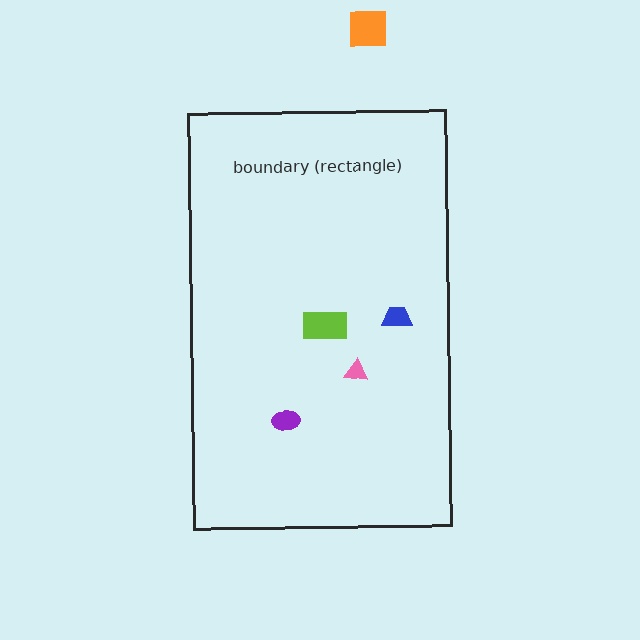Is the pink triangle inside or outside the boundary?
Inside.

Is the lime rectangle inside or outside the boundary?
Inside.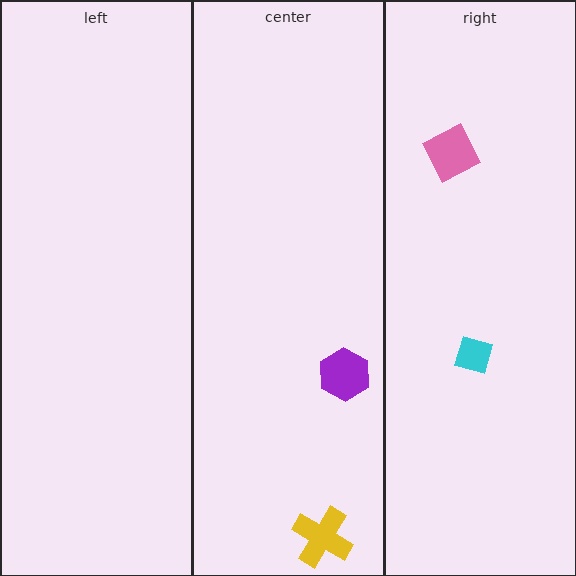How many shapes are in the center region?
2.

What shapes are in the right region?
The cyan diamond, the pink square.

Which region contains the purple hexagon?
The center region.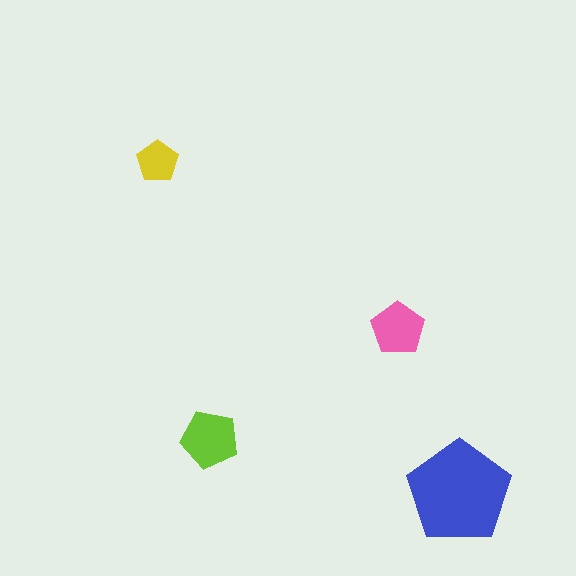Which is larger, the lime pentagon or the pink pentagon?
The lime one.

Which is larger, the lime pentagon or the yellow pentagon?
The lime one.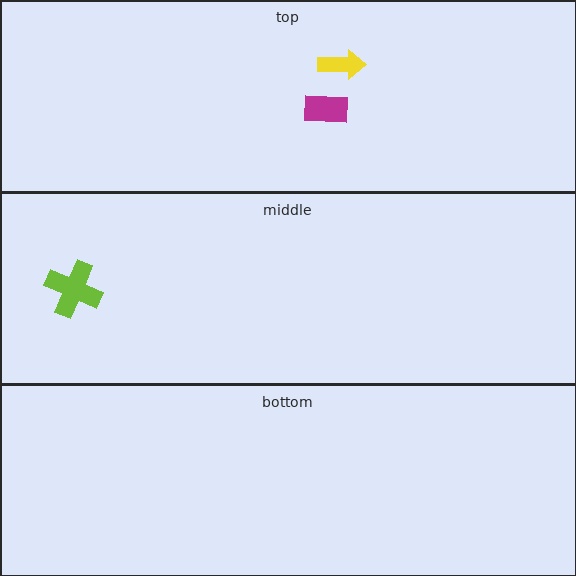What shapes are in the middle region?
The lime cross.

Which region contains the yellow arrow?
The top region.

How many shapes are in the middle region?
1.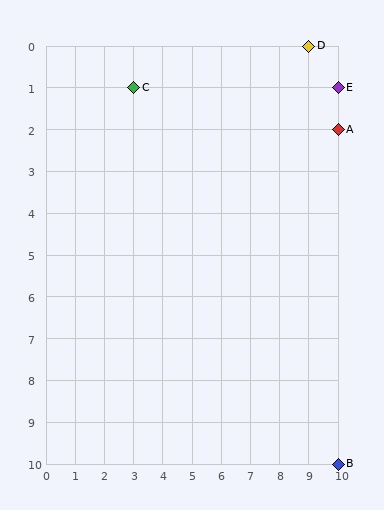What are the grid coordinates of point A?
Point A is at grid coordinates (10, 2).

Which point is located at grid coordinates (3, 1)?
Point C is at (3, 1).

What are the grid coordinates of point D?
Point D is at grid coordinates (9, 0).